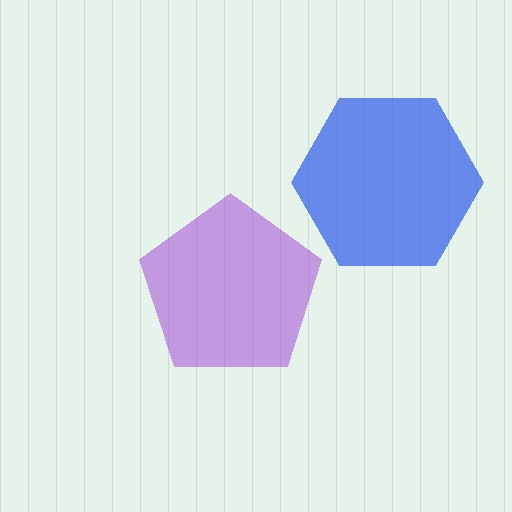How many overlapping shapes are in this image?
There are 2 overlapping shapes in the image.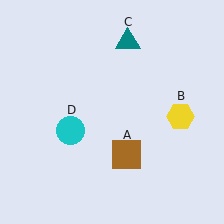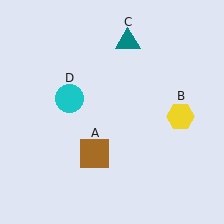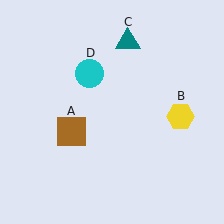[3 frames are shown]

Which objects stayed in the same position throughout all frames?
Yellow hexagon (object B) and teal triangle (object C) remained stationary.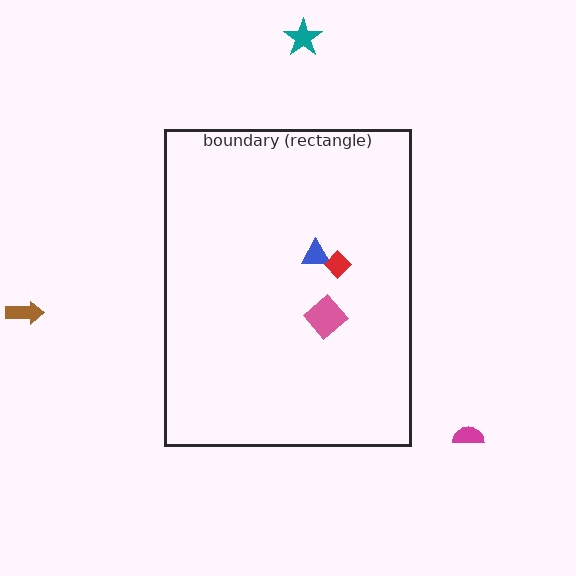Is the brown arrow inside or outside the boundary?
Outside.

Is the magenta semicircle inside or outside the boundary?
Outside.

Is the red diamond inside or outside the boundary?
Inside.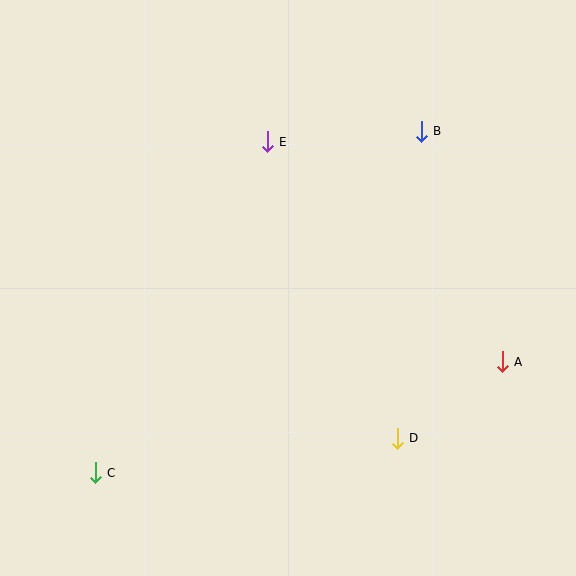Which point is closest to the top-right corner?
Point B is closest to the top-right corner.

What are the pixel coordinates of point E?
Point E is at (267, 142).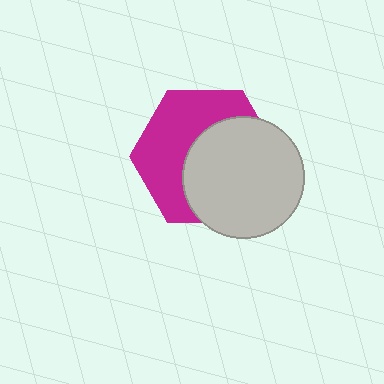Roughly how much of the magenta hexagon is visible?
About half of it is visible (roughly 49%).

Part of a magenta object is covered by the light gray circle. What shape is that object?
It is a hexagon.